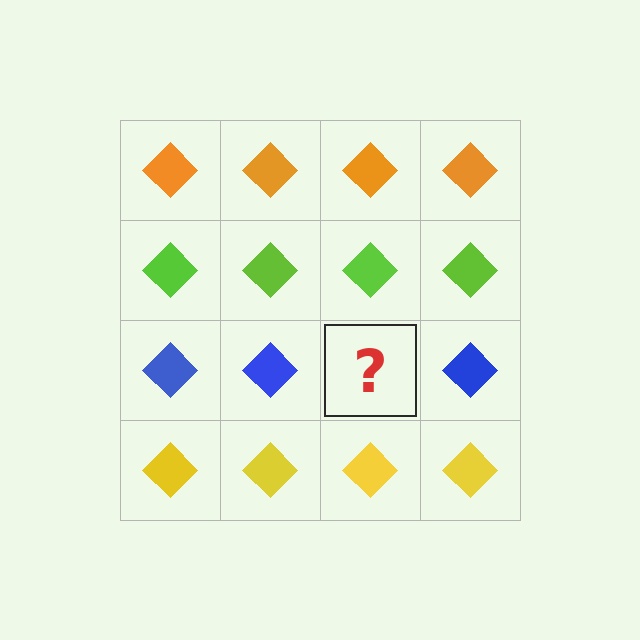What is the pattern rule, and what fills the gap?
The rule is that each row has a consistent color. The gap should be filled with a blue diamond.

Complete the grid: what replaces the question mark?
The question mark should be replaced with a blue diamond.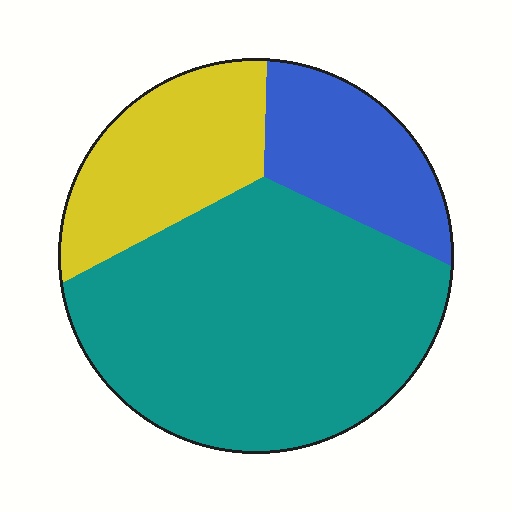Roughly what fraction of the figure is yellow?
Yellow takes up about one fifth (1/5) of the figure.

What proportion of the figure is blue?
Blue covers around 20% of the figure.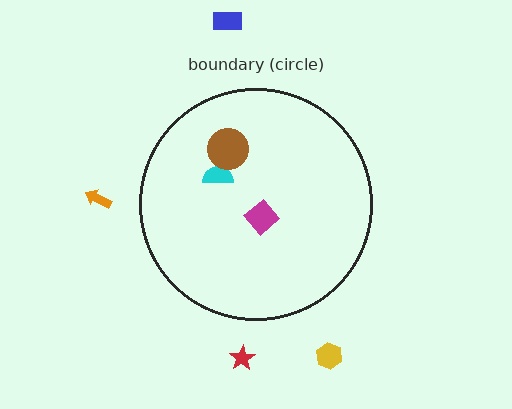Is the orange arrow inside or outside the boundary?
Outside.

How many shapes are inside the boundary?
3 inside, 4 outside.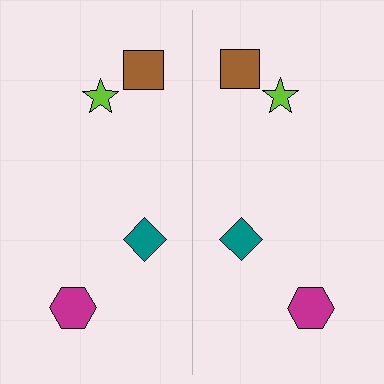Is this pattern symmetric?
Yes, this pattern has bilateral (reflection) symmetry.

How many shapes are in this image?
There are 8 shapes in this image.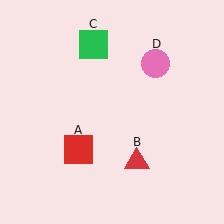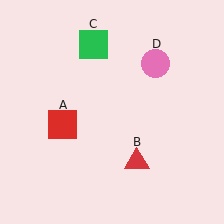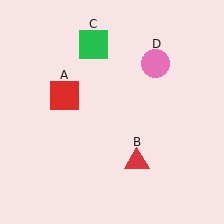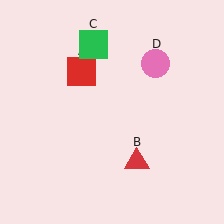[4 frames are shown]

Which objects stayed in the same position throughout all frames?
Red triangle (object B) and green square (object C) and pink circle (object D) remained stationary.